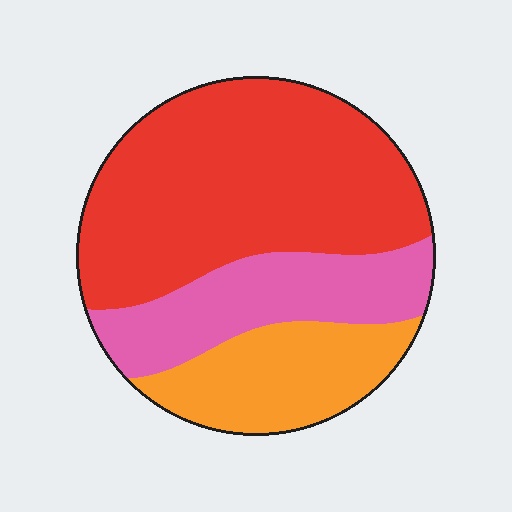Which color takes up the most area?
Red, at roughly 55%.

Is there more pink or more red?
Red.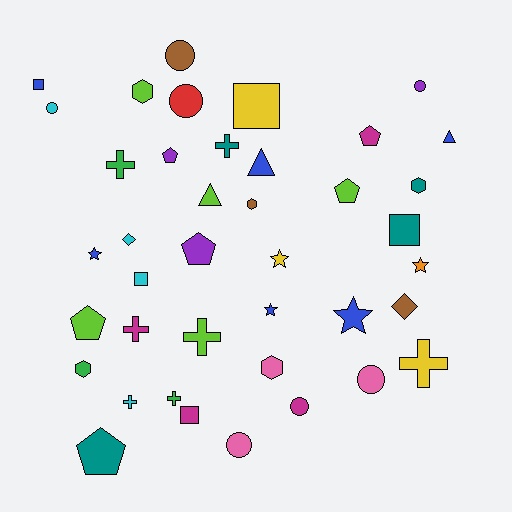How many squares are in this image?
There are 5 squares.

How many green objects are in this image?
There are 3 green objects.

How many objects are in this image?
There are 40 objects.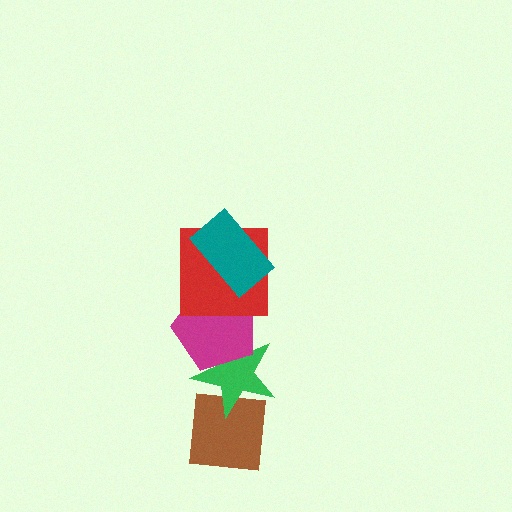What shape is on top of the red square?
The teal rectangle is on top of the red square.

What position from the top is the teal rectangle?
The teal rectangle is 1st from the top.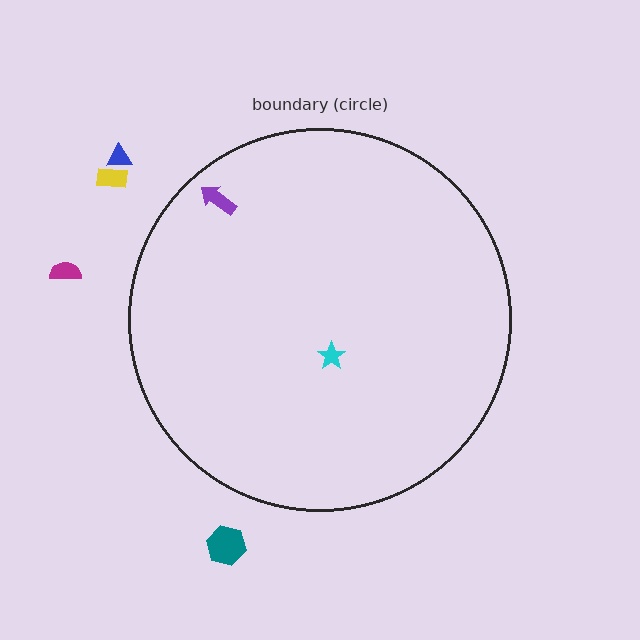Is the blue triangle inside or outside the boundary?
Outside.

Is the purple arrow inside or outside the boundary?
Inside.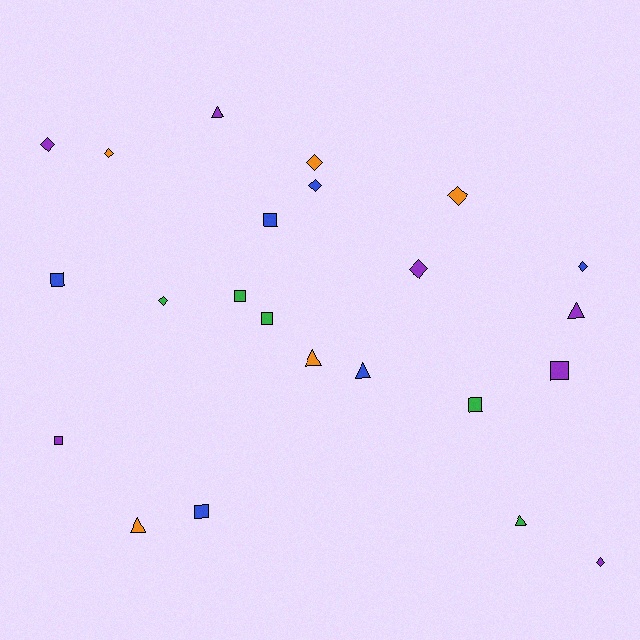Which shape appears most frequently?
Diamond, with 9 objects.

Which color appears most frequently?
Purple, with 7 objects.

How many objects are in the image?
There are 23 objects.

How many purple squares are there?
There are 2 purple squares.